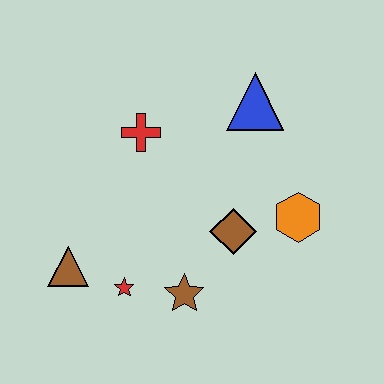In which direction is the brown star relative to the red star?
The brown star is to the right of the red star.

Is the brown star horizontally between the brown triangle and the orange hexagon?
Yes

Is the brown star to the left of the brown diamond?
Yes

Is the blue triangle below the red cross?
No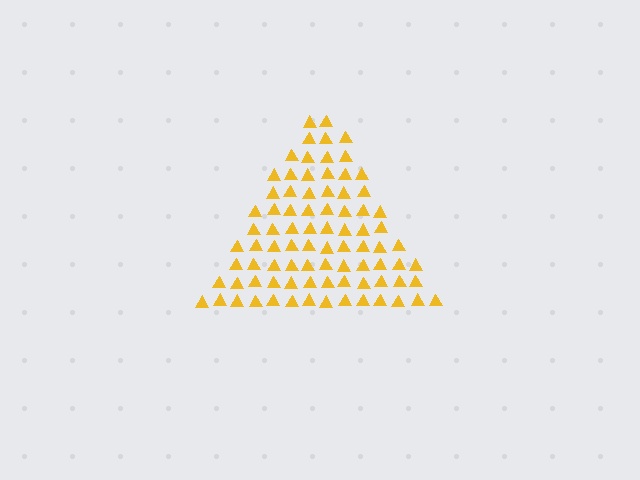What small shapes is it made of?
It is made of small triangles.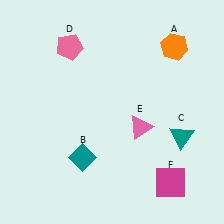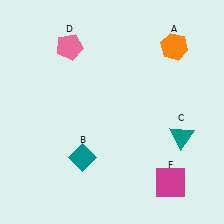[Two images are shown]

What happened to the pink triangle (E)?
The pink triangle (E) was removed in Image 2. It was in the bottom-right area of Image 1.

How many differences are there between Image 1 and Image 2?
There is 1 difference between the two images.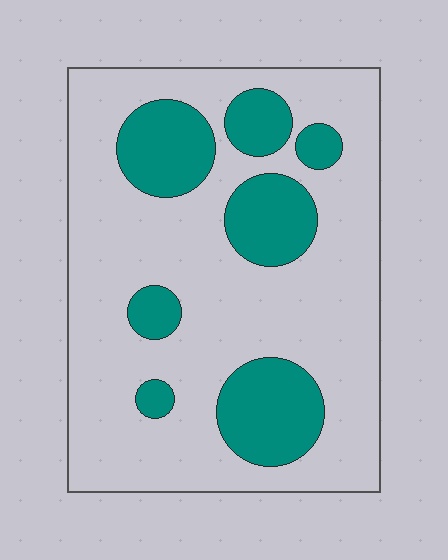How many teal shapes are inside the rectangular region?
7.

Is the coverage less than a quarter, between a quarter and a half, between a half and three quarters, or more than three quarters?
Less than a quarter.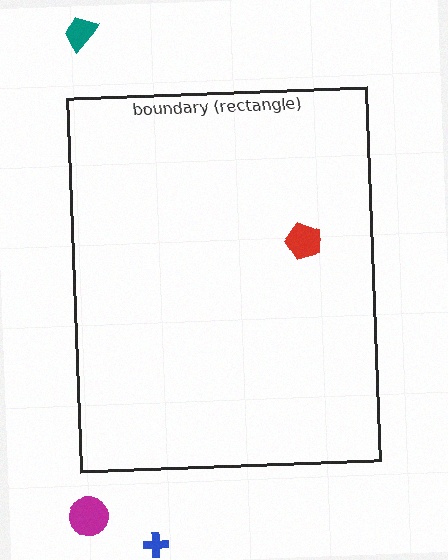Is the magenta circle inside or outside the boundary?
Outside.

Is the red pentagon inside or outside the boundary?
Inside.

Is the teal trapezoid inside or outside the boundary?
Outside.